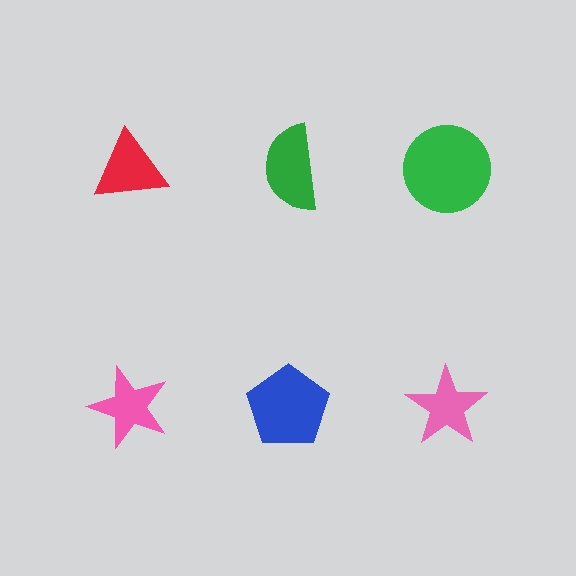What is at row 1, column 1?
A red triangle.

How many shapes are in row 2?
3 shapes.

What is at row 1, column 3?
A green circle.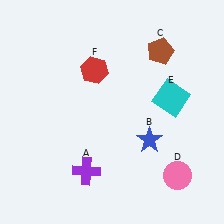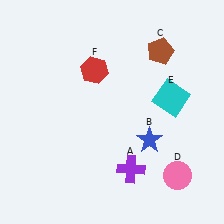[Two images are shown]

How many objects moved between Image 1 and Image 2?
1 object moved between the two images.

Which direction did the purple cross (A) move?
The purple cross (A) moved right.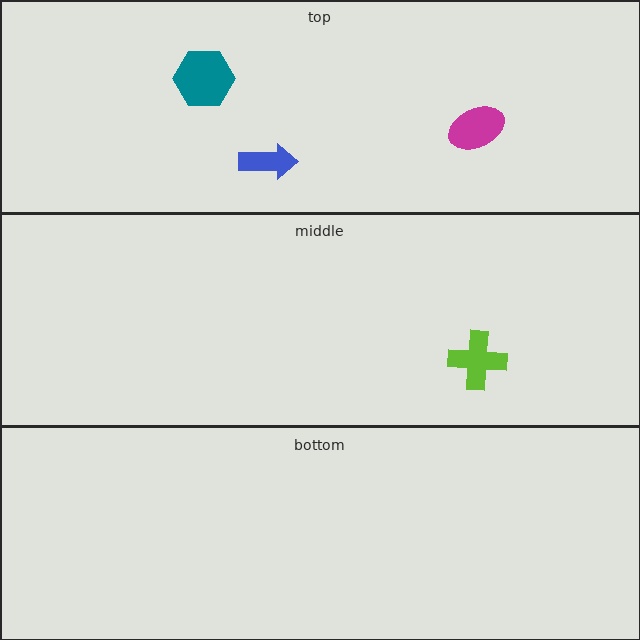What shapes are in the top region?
The blue arrow, the teal hexagon, the magenta ellipse.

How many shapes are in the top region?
3.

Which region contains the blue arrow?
The top region.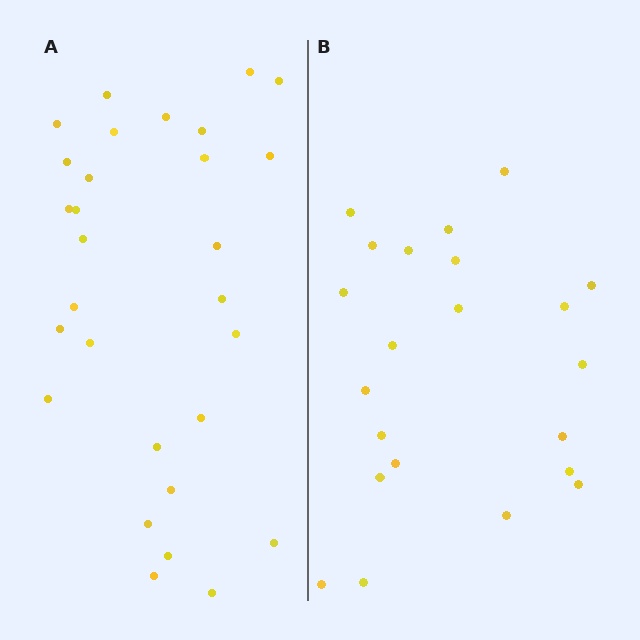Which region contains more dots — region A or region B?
Region A (the left region) has more dots.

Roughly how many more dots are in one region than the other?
Region A has roughly 8 or so more dots than region B.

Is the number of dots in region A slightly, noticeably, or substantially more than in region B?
Region A has noticeably more, but not dramatically so. The ratio is roughly 1.3 to 1.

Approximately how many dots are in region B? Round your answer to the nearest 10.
About 20 dots. (The exact count is 22, which rounds to 20.)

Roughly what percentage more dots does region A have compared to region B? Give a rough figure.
About 30% more.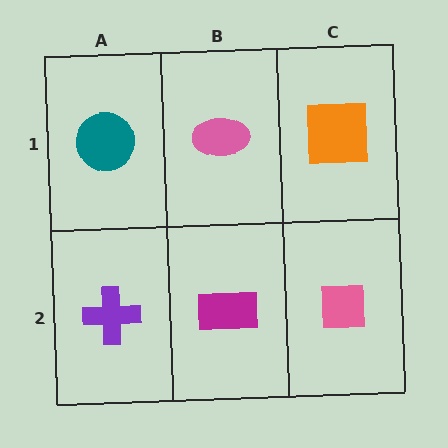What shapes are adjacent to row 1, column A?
A purple cross (row 2, column A), a pink ellipse (row 1, column B).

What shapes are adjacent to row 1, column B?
A magenta rectangle (row 2, column B), a teal circle (row 1, column A), an orange square (row 1, column C).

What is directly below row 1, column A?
A purple cross.